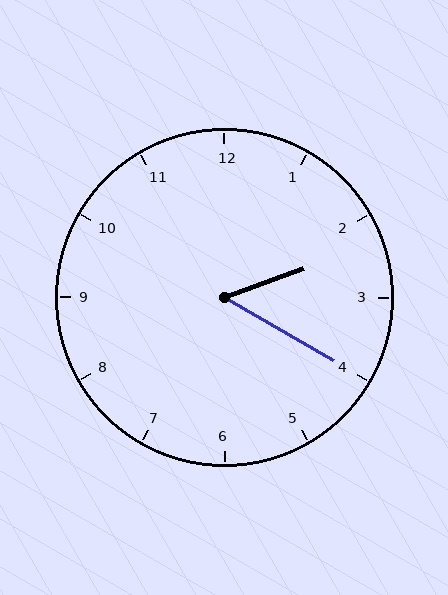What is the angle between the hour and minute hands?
Approximately 50 degrees.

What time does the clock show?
2:20.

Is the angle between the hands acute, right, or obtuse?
It is acute.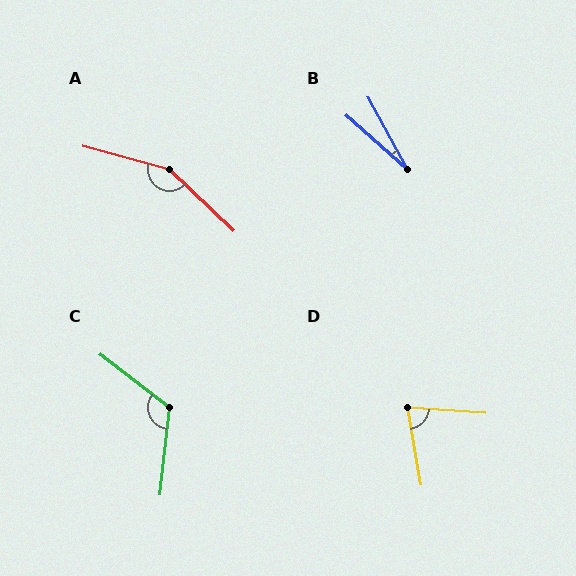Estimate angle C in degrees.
Approximately 122 degrees.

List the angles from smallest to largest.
B (20°), D (76°), C (122°), A (152°).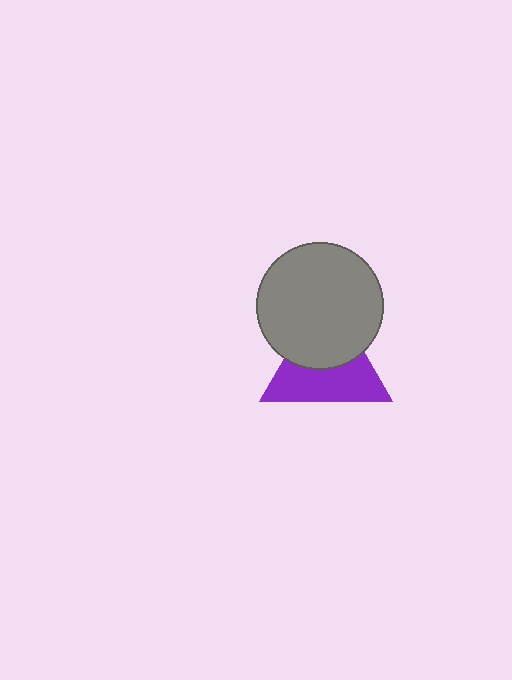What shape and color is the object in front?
The object in front is a gray circle.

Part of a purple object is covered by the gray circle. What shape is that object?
It is a triangle.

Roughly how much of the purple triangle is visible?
About half of it is visible (roughly 54%).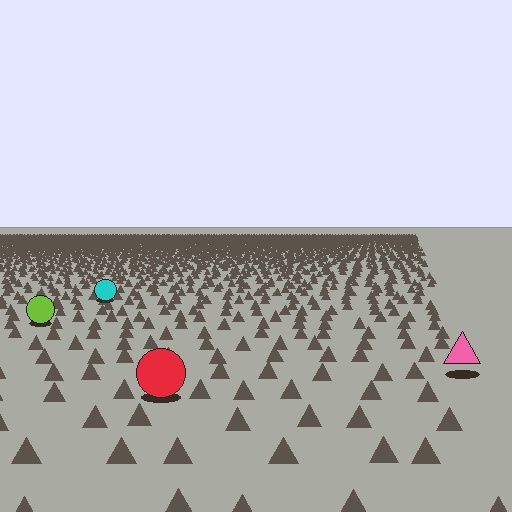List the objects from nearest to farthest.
From nearest to farthest: the red circle, the pink triangle, the lime circle, the cyan circle.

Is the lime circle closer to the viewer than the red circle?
No. The red circle is closer — you can tell from the texture gradient: the ground texture is coarser near it.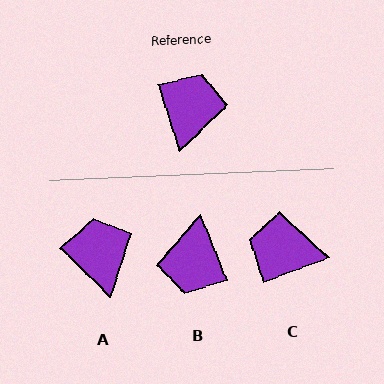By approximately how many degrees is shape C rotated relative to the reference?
Approximately 93 degrees counter-clockwise.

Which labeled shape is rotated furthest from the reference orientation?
B, about 176 degrees away.